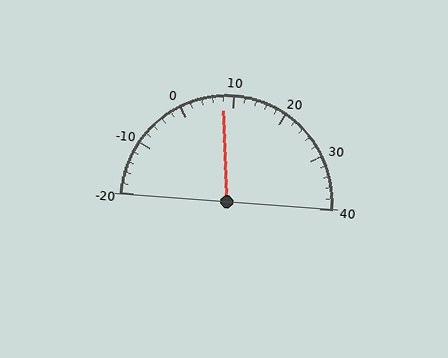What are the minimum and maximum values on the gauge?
The gauge ranges from -20 to 40.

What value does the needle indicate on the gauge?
The needle indicates approximately 8.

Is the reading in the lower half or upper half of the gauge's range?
The reading is in the lower half of the range (-20 to 40).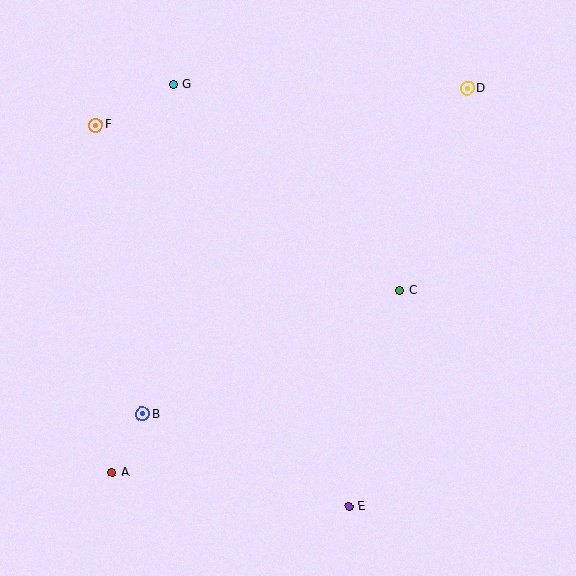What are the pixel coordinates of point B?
Point B is at (142, 414).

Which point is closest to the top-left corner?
Point F is closest to the top-left corner.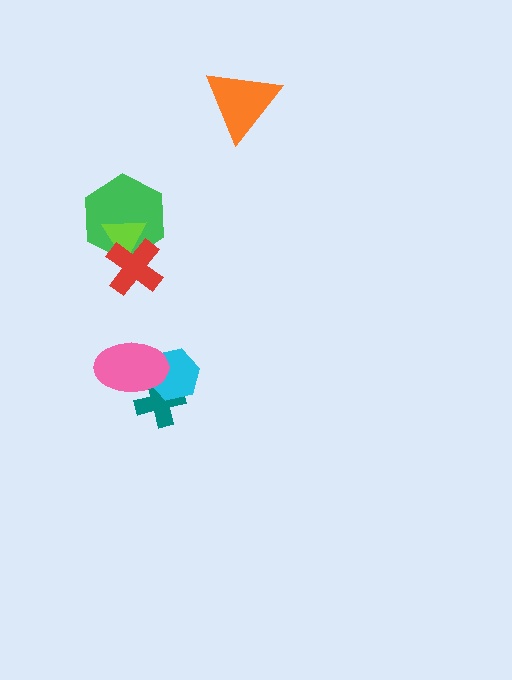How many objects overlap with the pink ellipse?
2 objects overlap with the pink ellipse.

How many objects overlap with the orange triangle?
0 objects overlap with the orange triangle.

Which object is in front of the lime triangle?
The red cross is in front of the lime triangle.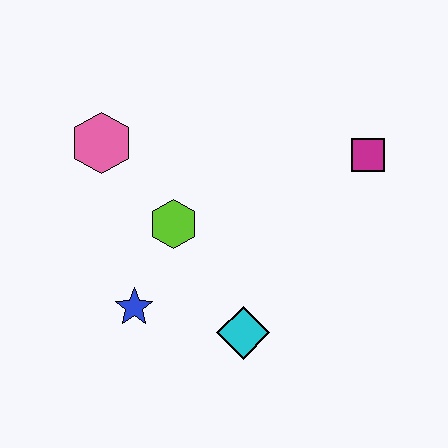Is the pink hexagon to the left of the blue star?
Yes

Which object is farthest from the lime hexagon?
The magenta square is farthest from the lime hexagon.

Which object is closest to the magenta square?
The lime hexagon is closest to the magenta square.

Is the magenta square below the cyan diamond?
No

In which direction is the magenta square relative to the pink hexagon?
The magenta square is to the right of the pink hexagon.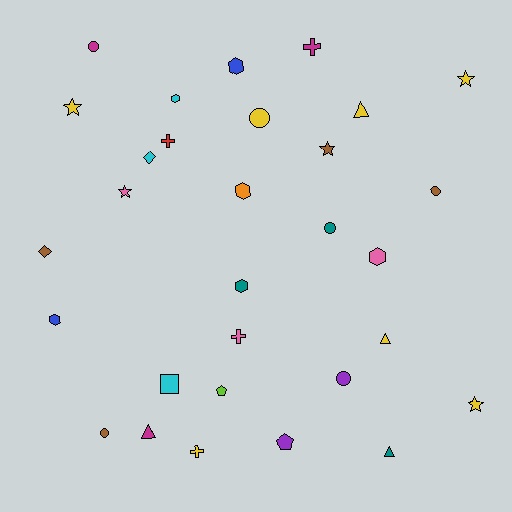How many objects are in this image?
There are 30 objects.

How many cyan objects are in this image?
There are 3 cyan objects.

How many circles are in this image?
There are 6 circles.